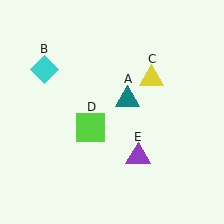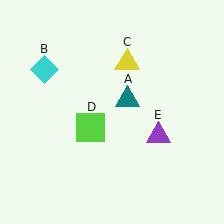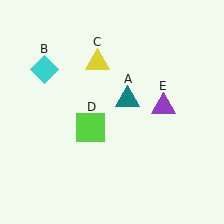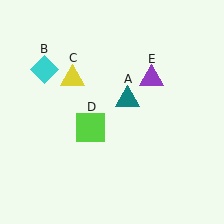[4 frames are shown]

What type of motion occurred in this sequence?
The yellow triangle (object C), purple triangle (object E) rotated counterclockwise around the center of the scene.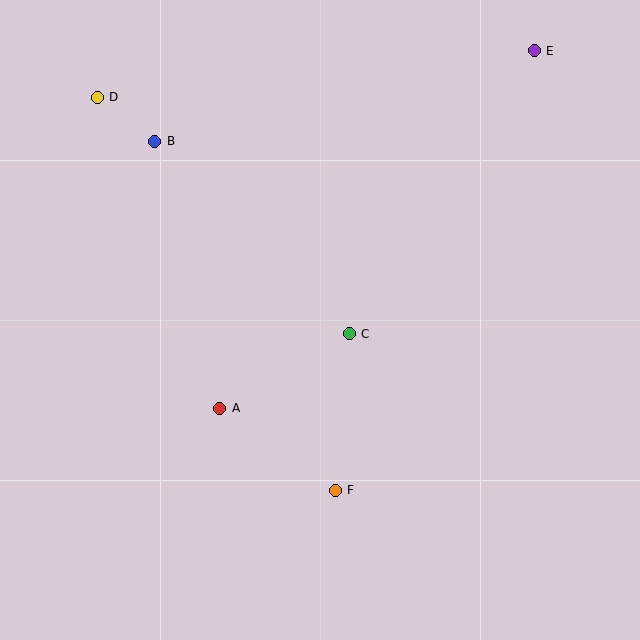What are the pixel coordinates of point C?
Point C is at (349, 334).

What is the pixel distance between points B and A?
The distance between B and A is 275 pixels.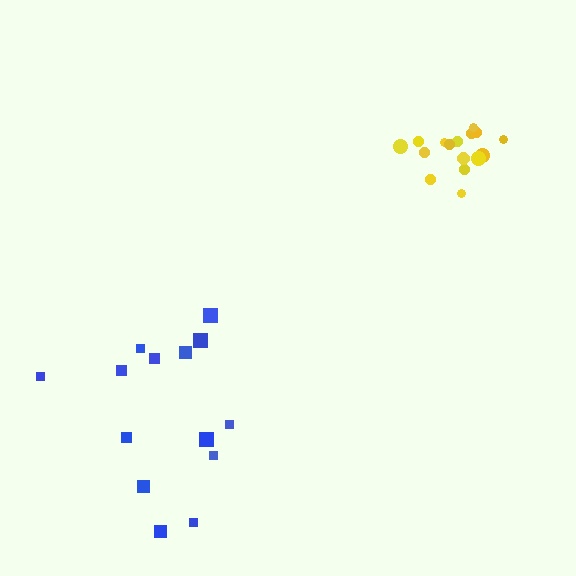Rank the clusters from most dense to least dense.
yellow, blue.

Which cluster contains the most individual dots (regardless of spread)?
Yellow (16).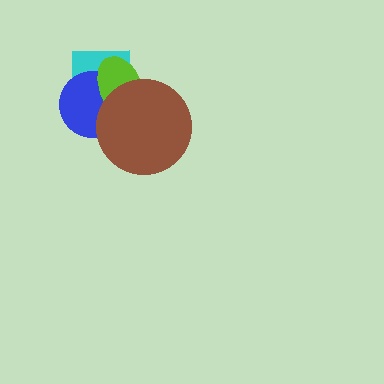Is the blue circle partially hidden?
Yes, it is partially covered by another shape.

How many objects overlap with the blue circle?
3 objects overlap with the blue circle.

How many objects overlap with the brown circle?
3 objects overlap with the brown circle.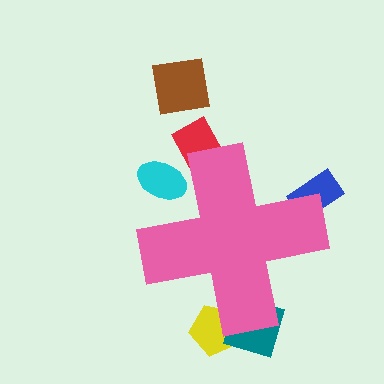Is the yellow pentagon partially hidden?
Yes, the yellow pentagon is partially hidden behind the pink cross.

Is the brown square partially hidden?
No, the brown square is fully visible.